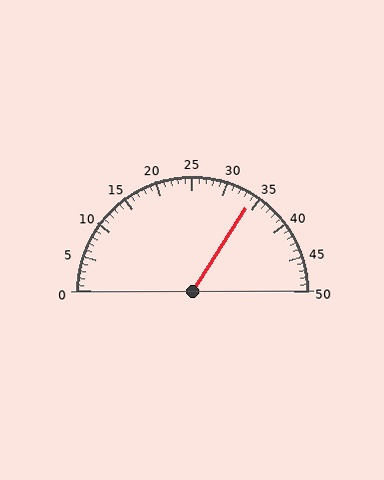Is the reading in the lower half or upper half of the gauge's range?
The reading is in the upper half of the range (0 to 50).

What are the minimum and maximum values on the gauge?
The gauge ranges from 0 to 50.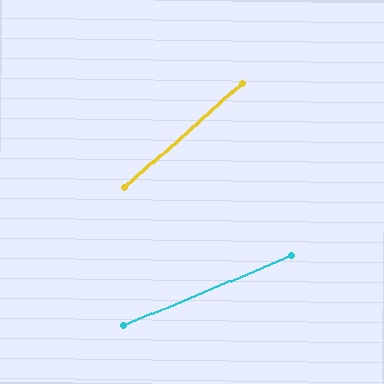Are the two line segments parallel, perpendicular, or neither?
Neither parallel nor perpendicular — they differ by about 19°.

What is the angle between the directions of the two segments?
Approximately 19 degrees.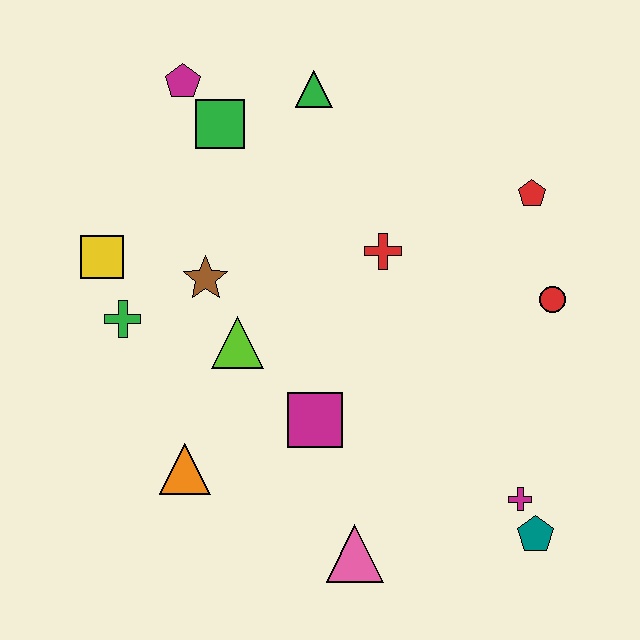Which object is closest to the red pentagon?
The red circle is closest to the red pentagon.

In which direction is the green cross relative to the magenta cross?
The green cross is to the left of the magenta cross.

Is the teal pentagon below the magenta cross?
Yes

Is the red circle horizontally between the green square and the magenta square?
No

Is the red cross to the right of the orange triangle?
Yes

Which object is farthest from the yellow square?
The teal pentagon is farthest from the yellow square.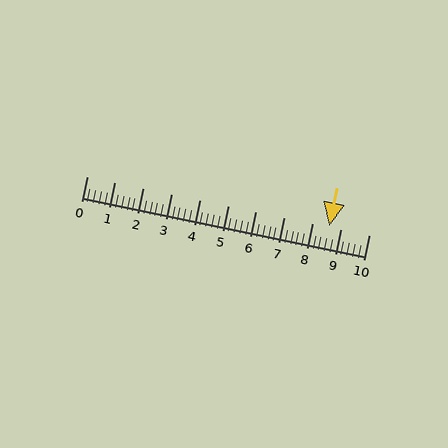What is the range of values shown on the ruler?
The ruler shows values from 0 to 10.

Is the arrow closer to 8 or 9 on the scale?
The arrow is closer to 9.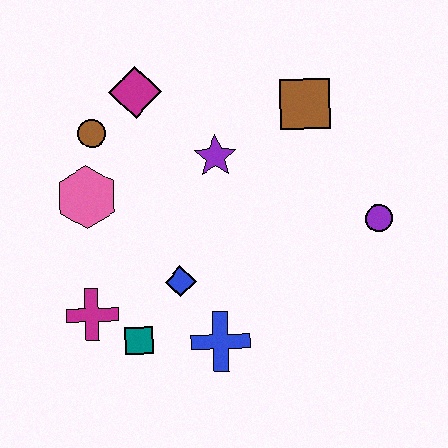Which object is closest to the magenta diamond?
The brown circle is closest to the magenta diamond.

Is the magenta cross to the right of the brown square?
No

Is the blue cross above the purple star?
No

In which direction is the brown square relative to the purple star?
The brown square is to the right of the purple star.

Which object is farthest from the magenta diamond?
The purple circle is farthest from the magenta diamond.